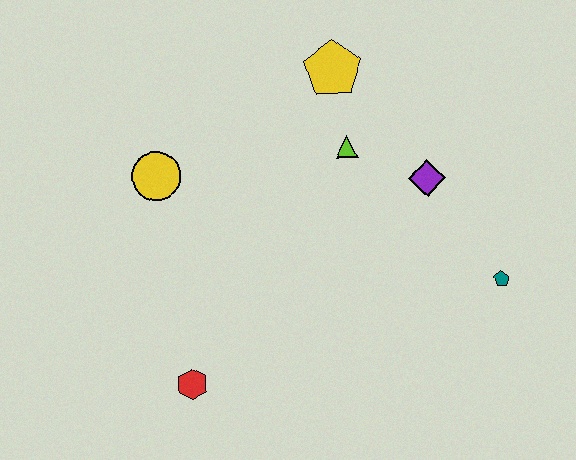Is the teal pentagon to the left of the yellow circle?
No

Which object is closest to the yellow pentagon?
The lime triangle is closest to the yellow pentagon.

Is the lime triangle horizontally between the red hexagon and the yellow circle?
No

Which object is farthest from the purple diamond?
The red hexagon is farthest from the purple diamond.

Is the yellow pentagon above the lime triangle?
Yes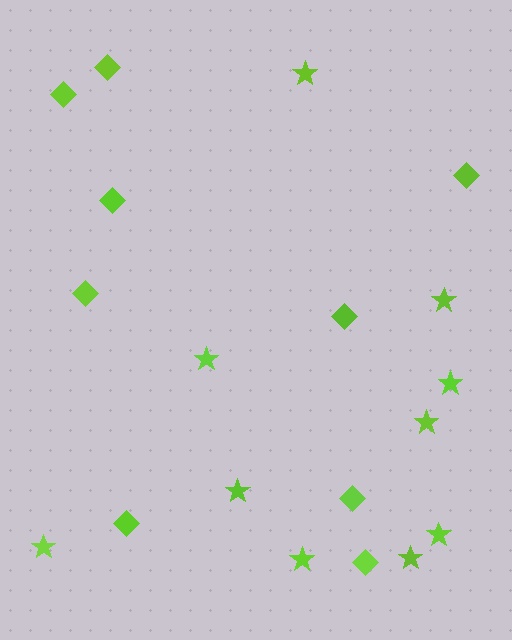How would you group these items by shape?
There are 2 groups: one group of stars (10) and one group of diamonds (9).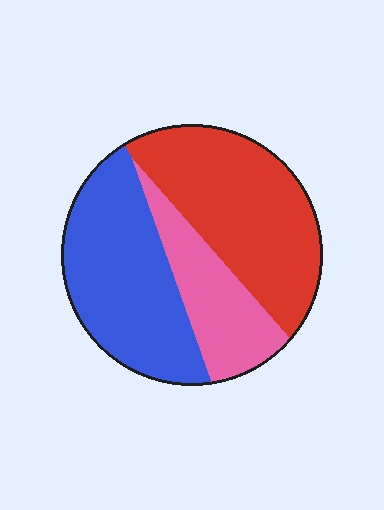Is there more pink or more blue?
Blue.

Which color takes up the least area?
Pink, at roughly 20%.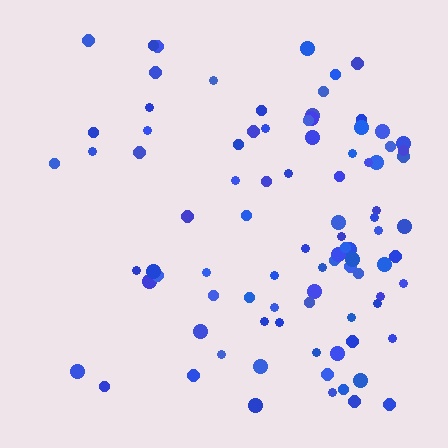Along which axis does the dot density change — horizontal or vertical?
Horizontal.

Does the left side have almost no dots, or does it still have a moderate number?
Still a moderate number, just noticeably fewer than the right.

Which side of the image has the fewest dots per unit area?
The left.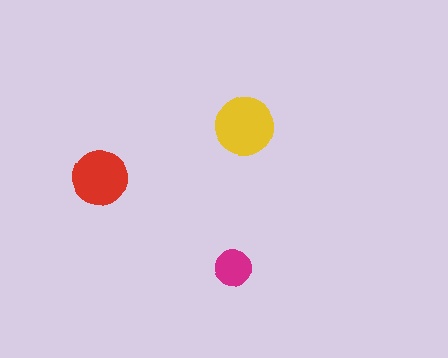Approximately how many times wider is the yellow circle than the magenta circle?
About 1.5 times wider.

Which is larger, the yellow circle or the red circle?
The yellow one.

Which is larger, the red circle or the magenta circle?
The red one.